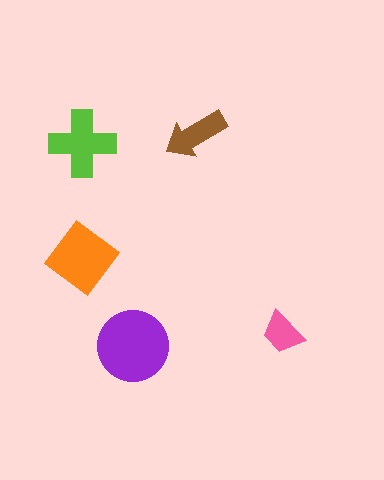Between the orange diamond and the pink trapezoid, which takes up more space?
The orange diamond.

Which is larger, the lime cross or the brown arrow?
The lime cross.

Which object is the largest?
The purple circle.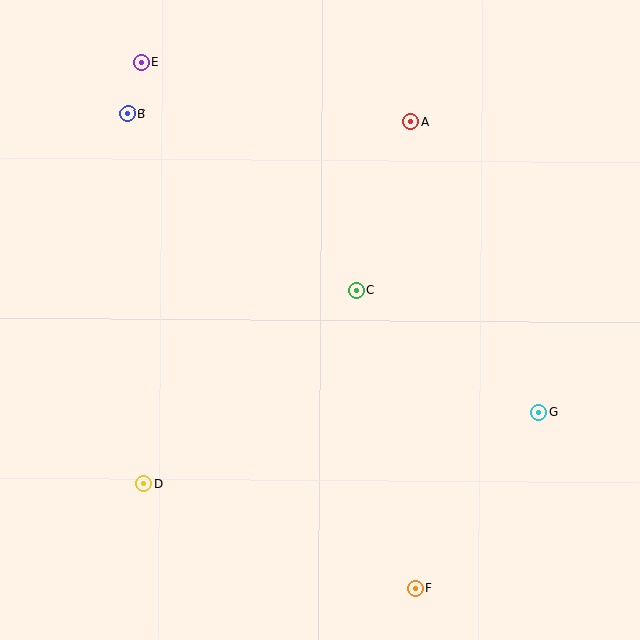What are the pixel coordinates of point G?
Point G is at (539, 412).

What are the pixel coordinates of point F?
Point F is at (415, 588).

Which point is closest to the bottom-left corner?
Point D is closest to the bottom-left corner.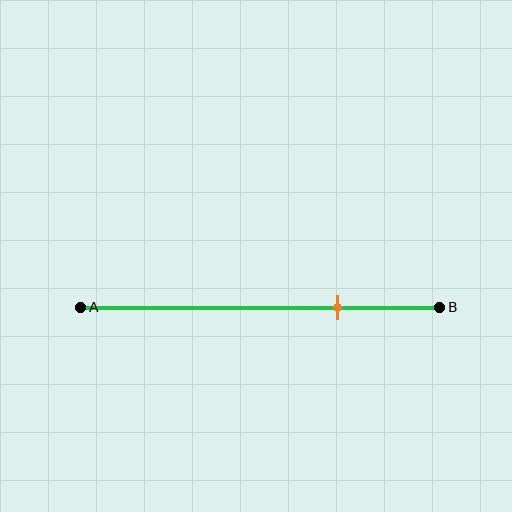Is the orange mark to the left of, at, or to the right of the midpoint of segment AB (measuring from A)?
The orange mark is to the right of the midpoint of segment AB.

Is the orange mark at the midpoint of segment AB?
No, the mark is at about 70% from A, not at the 50% midpoint.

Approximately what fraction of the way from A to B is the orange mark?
The orange mark is approximately 70% of the way from A to B.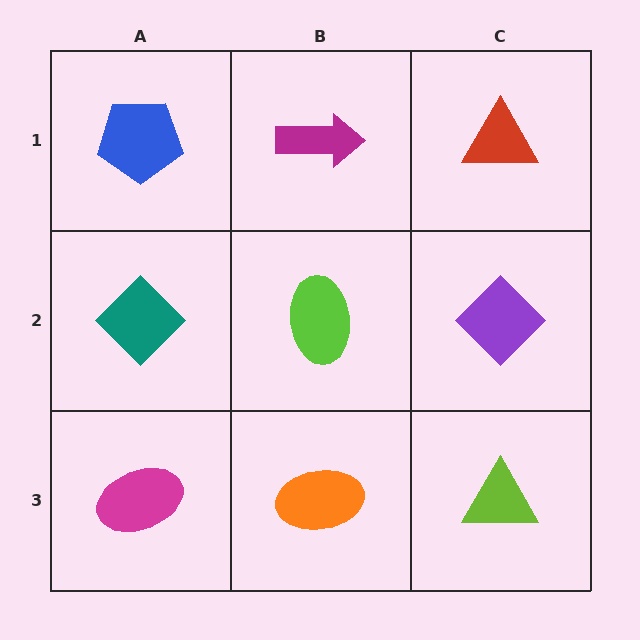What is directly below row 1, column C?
A purple diamond.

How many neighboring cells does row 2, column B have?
4.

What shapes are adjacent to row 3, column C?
A purple diamond (row 2, column C), an orange ellipse (row 3, column B).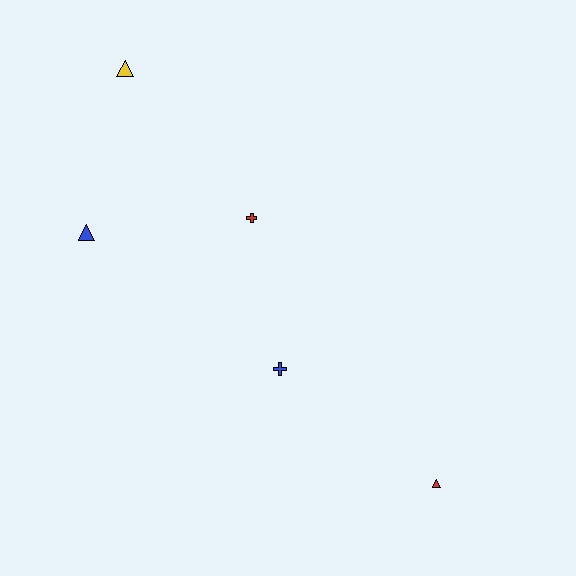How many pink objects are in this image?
There are no pink objects.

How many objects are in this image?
There are 5 objects.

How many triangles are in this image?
There are 3 triangles.